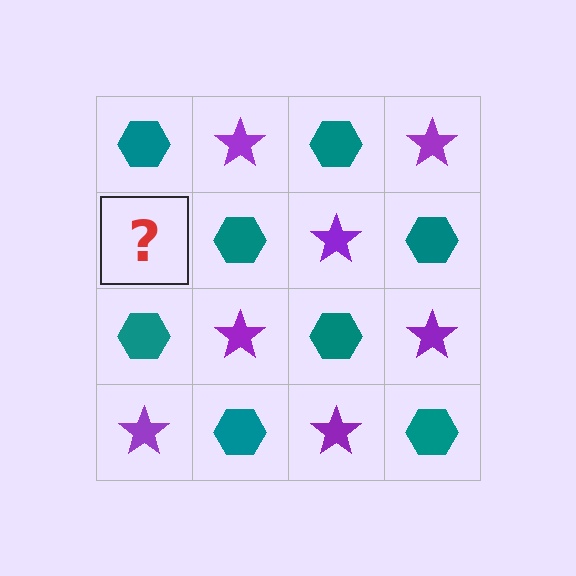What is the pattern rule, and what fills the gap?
The rule is that it alternates teal hexagon and purple star in a checkerboard pattern. The gap should be filled with a purple star.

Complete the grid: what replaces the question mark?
The question mark should be replaced with a purple star.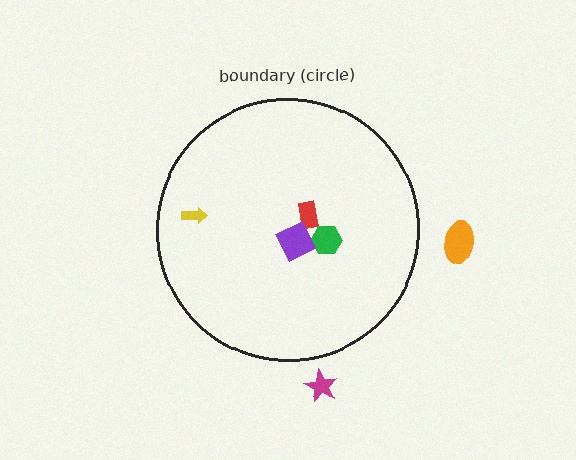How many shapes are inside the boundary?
4 inside, 2 outside.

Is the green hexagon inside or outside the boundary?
Inside.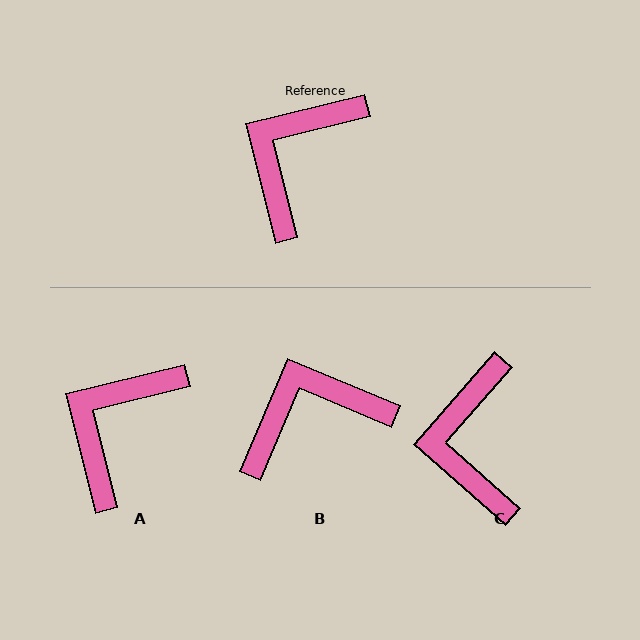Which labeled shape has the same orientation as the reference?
A.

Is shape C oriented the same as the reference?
No, it is off by about 34 degrees.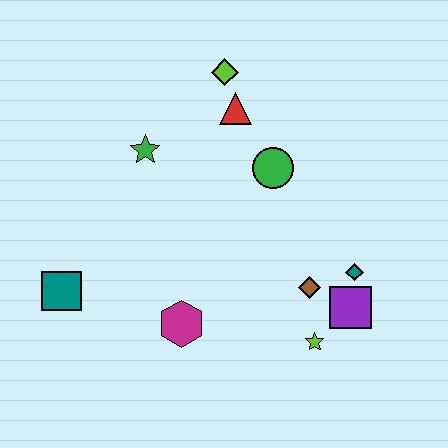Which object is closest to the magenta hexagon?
The teal square is closest to the magenta hexagon.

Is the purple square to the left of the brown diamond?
No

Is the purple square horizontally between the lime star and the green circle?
No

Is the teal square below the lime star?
No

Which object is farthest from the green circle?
The teal square is farthest from the green circle.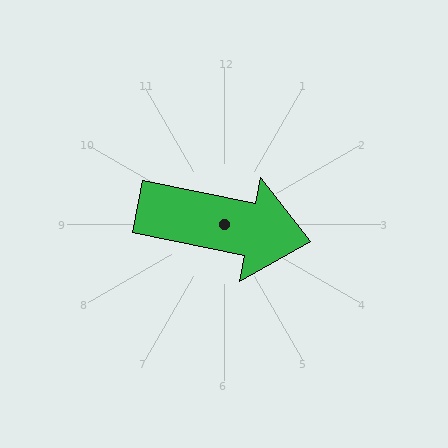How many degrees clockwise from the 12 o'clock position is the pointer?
Approximately 101 degrees.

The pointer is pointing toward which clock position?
Roughly 3 o'clock.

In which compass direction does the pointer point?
East.